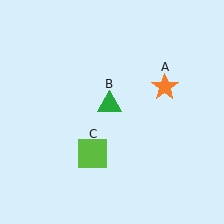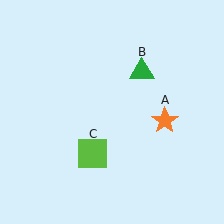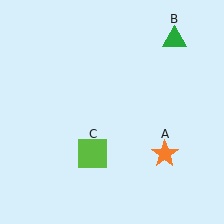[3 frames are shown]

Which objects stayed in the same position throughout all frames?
Lime square (object C) remained stationary.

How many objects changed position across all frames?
2 objects changed position: orange star (object A), green triangle (object B).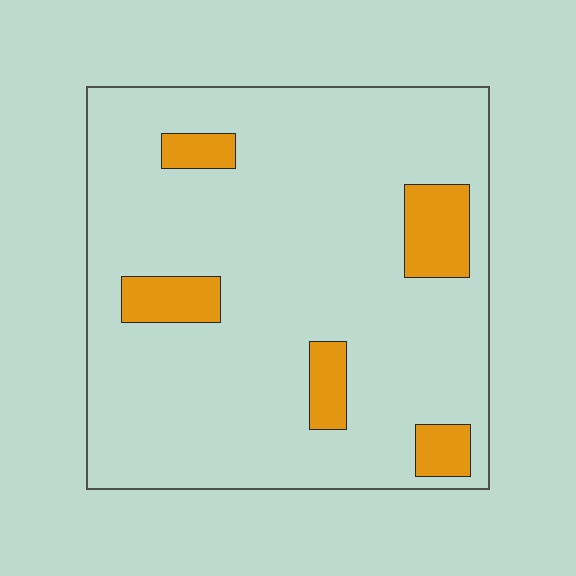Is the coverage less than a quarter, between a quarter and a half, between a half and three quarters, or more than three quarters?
Less than a quarter.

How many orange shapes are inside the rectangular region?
5.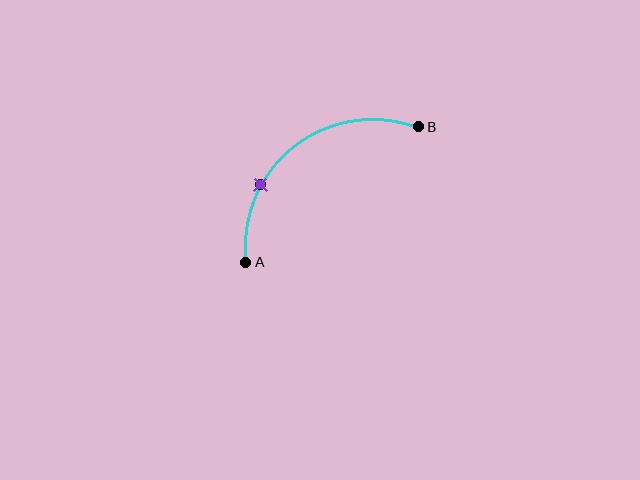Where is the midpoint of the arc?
The arc midpoint is the point on the curve farthest from the straight line joining A and B. It sits above and to the left of that line.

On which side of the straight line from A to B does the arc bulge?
The arc bulges above and to the left of the straight line connecting A and B.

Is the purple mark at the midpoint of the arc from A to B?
No. The purple mark lies on the arc but is closer to endpoint A. The arc midpoint would be at the point on the curve equidistant along the arc from both A and B.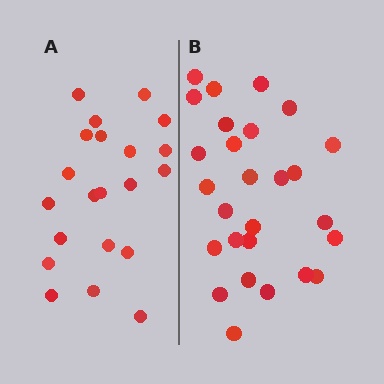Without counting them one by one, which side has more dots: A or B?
Region B (the right region) has more dots.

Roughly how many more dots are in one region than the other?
Region B has about 6 more dots than region A.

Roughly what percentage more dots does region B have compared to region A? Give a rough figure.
About 30% more.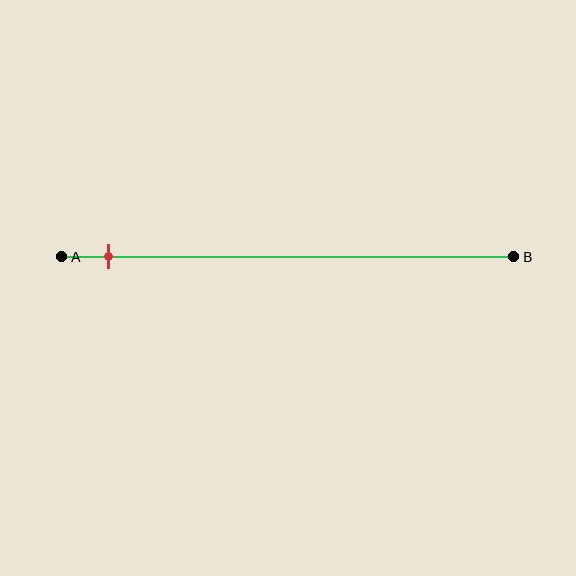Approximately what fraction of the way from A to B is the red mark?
The red mark is approximately 10% of the way from A to B.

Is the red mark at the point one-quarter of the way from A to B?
No, the mark is at about 10% from A, not at the 25% one-quarter point.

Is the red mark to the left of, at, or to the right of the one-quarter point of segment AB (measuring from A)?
The red mark is to the left of the one-quarter point of segment AB.